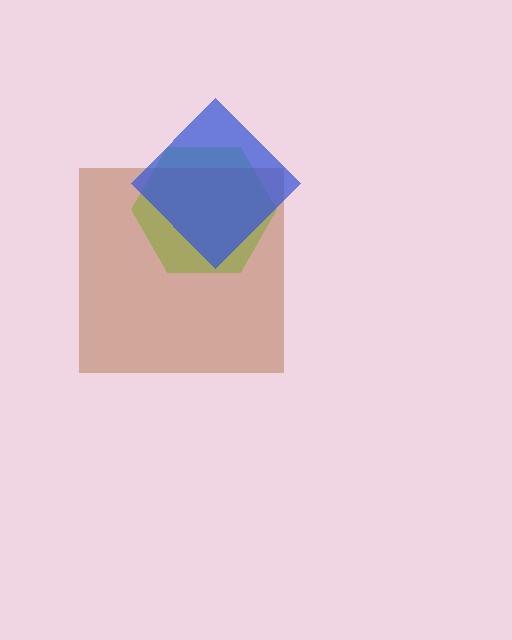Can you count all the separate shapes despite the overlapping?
Yes, there are 3 separate shapes.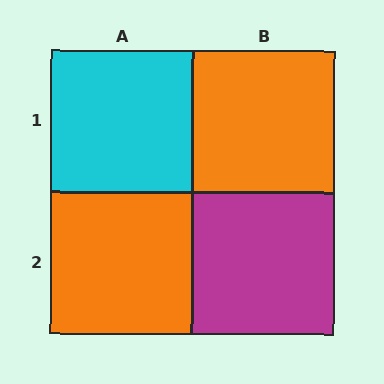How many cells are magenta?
1 cell is magenta.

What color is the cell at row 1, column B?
Orange.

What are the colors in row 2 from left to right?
Orange, magenta.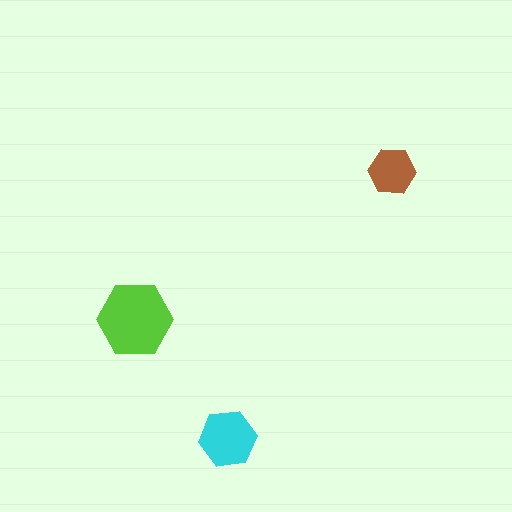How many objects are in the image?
There are 3 objects in the image.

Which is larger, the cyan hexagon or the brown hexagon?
The cyan one.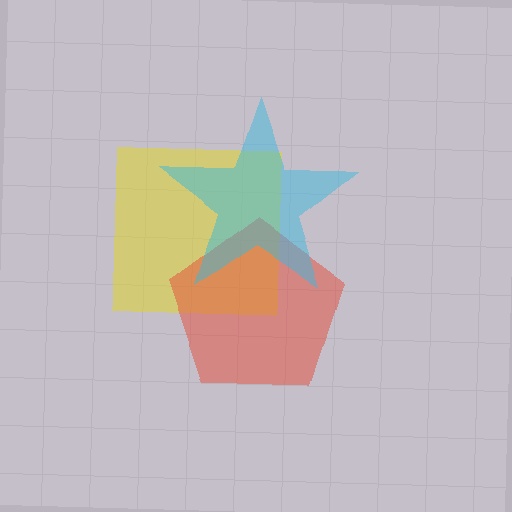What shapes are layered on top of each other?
The layered shapes are: a yellow square, a red pentagon, a cyan star.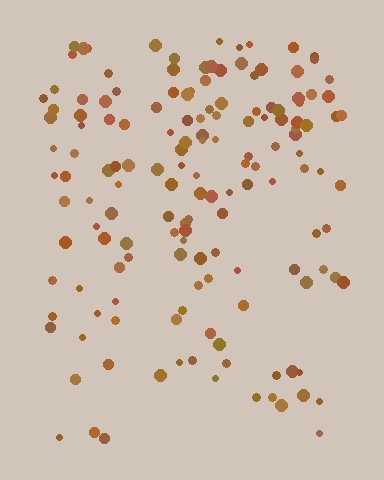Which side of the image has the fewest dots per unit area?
The bottom.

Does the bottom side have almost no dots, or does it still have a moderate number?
Still a moderate number, just noticeably fewer than the top.